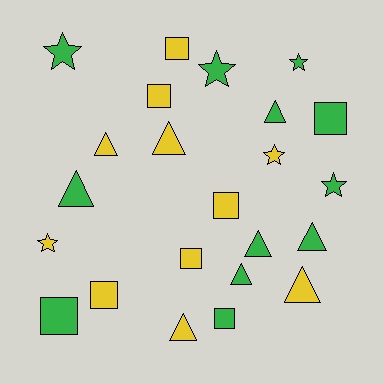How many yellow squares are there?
There are 5 yellow squares.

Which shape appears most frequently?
Triangle, with 9 objects.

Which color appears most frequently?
Green, with 12 objects.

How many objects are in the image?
There are 23 objects.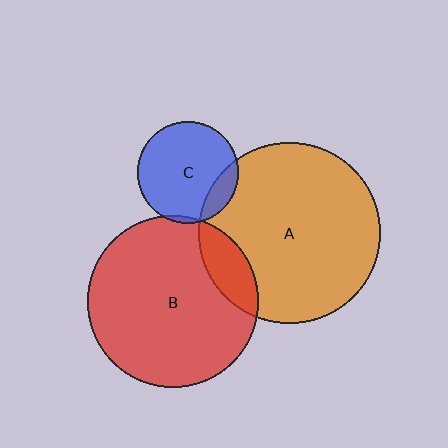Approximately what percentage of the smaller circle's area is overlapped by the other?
Approximately 5%.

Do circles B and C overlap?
Yes.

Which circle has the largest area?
Circle A (orange).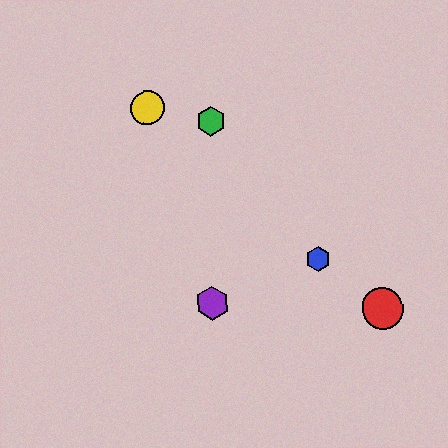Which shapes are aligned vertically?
The green hexagon, the purple hexagon are aligned vertically.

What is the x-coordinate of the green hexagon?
The green hexagon is at x≈211.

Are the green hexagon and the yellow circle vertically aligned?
No, the green hexagon is at x≈211 and the yellow circle is at x≈148.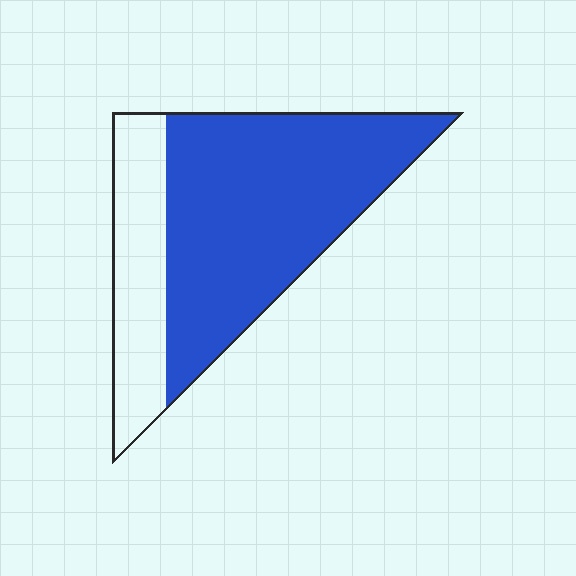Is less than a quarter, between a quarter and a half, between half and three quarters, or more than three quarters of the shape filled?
Between half and three quarters.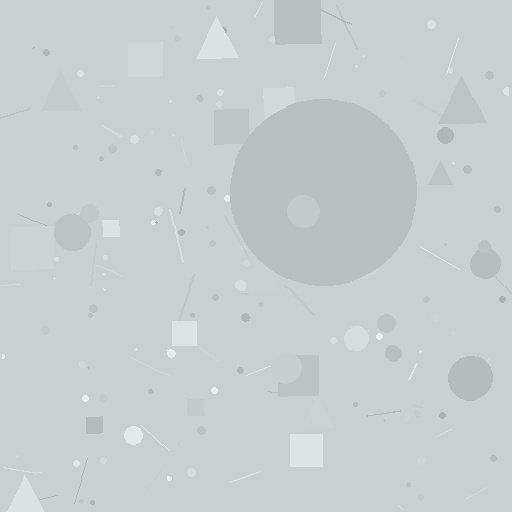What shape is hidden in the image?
A circle is hidden in the image.